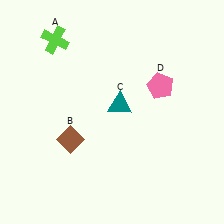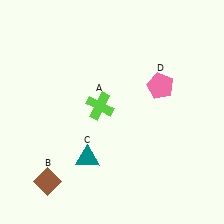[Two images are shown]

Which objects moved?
The objects that moved are: the lime cross (A), the brown diamond (B), the teal triangle (C).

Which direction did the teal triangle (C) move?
The teal triangle (C) moved down.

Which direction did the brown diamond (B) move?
The brown diamond (B) moved down.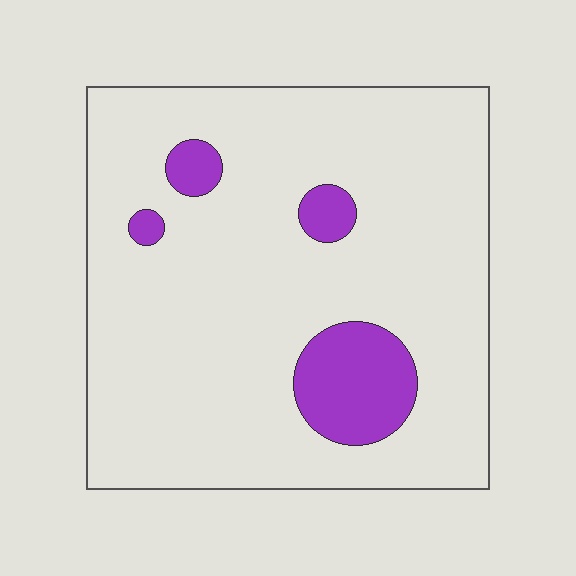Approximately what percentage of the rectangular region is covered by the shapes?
Approximately 10%.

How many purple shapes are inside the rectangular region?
4.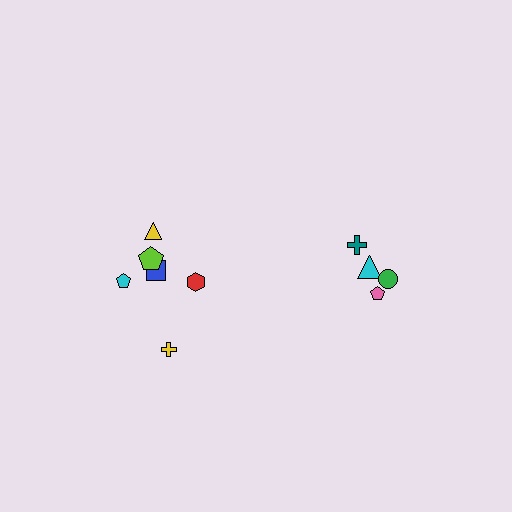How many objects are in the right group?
There are 4 objects.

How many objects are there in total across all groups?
There are 10 objects.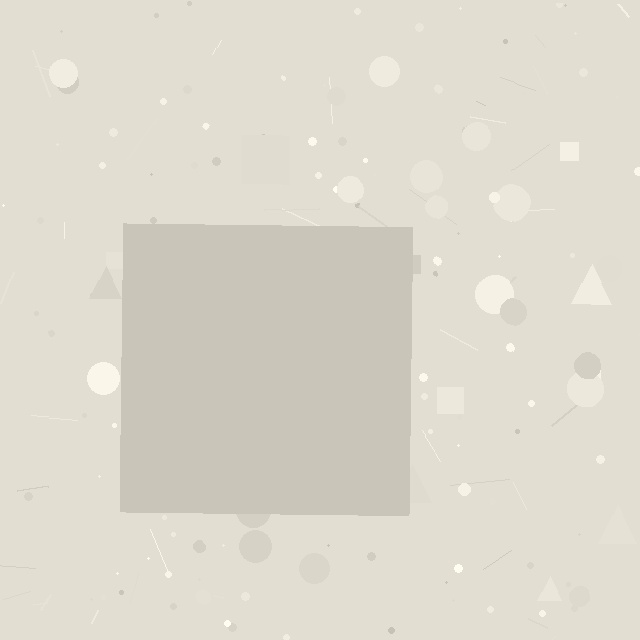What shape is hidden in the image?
A square is hidden in the image.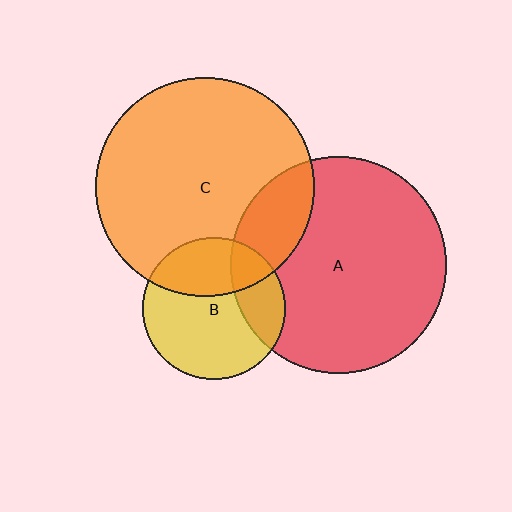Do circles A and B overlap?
Yes.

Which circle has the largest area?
Circle C (orange).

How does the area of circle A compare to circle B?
Approximately 2.3 times.